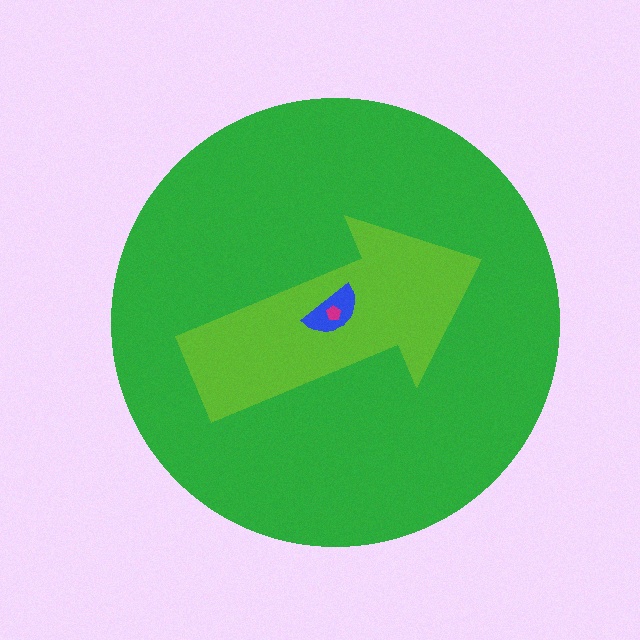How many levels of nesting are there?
4.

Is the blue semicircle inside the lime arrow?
Yes.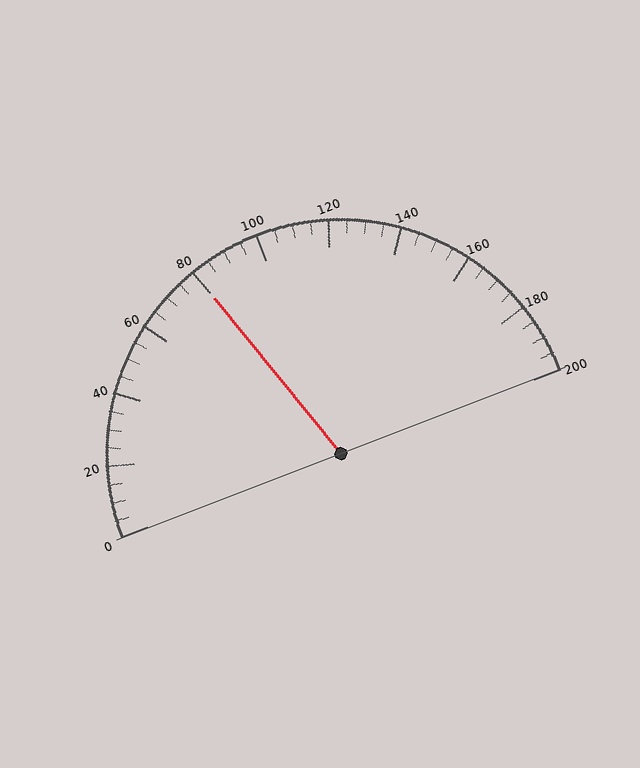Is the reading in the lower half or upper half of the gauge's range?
The reading is in the lower half of the range (0 to 200).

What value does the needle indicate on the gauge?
The needle indicates approximately 80.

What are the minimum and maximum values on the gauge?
The gauge ranges from 0 to 200.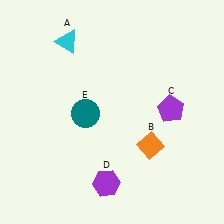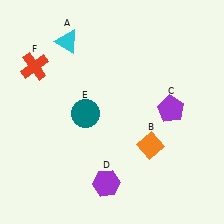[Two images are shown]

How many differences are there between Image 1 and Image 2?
There is 1 difference between the two images.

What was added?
A red cross (F) was added in Image 2.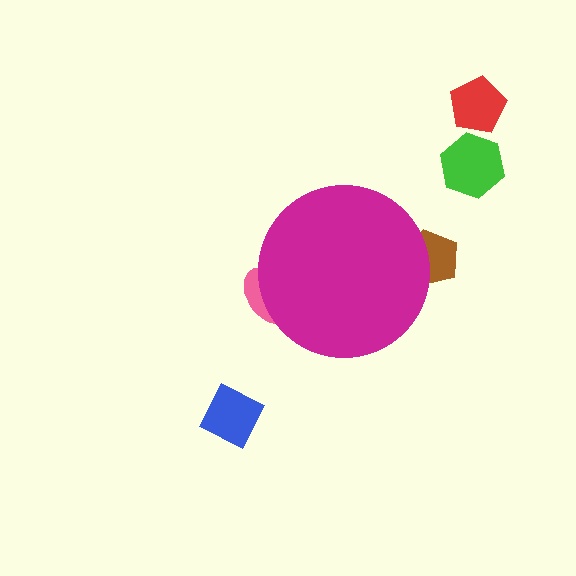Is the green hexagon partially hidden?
No, the green hexagon is fully visible.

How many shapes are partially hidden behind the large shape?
2 shapes are partially hidden.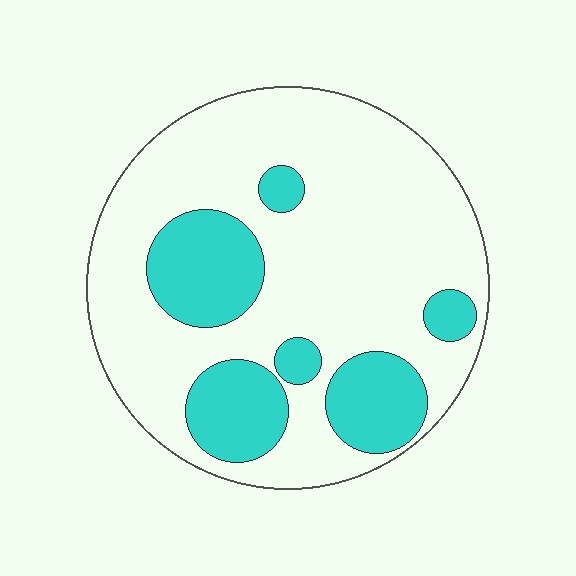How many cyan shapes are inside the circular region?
6.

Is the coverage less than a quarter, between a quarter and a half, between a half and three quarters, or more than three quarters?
Between a quarter and a half.